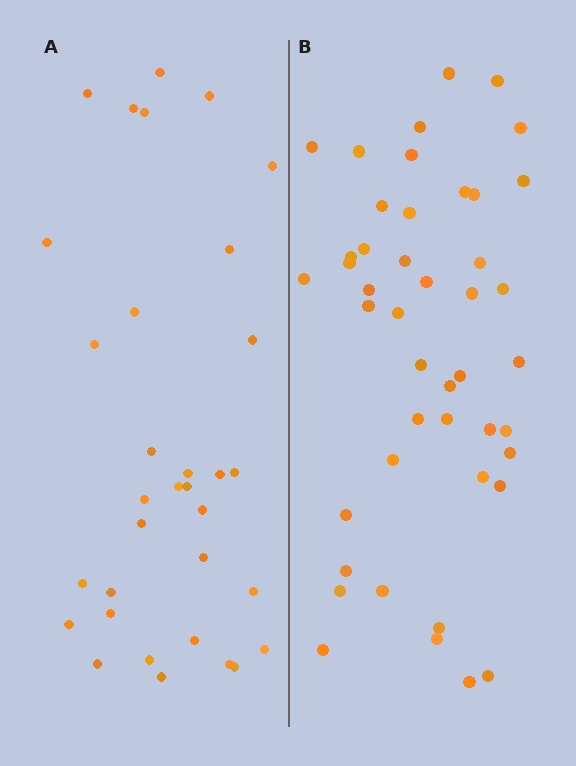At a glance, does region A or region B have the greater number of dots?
Region B (the right region) has more dots.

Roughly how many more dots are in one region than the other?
Region B has roughly 12 or so more dots than region A.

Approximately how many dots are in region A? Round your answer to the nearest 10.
About 30 dots. (The exact count is 33, which rounds to 30.)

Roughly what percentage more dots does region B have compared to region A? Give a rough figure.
About 35% more.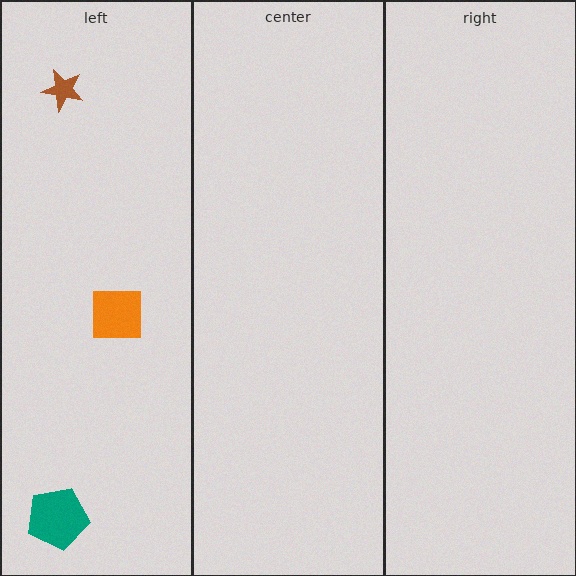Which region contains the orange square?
The left region.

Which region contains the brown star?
The left region.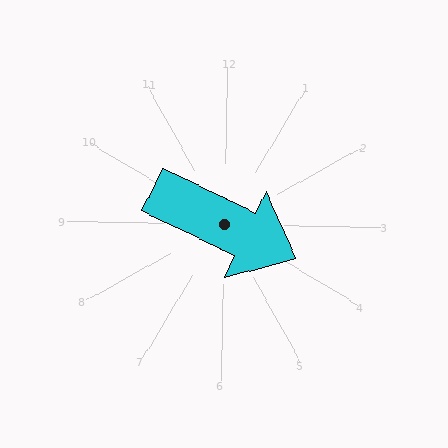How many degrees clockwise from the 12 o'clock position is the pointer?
Approximately 115 degrees.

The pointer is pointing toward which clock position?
Roughly 4 o'clock.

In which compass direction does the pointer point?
Southeast.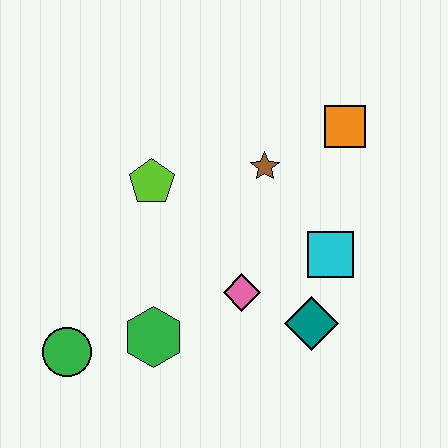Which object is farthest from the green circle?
The orange square is farthest from the green circle.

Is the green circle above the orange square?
No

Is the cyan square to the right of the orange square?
No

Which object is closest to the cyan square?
The teal diamond is closest to the cyan square.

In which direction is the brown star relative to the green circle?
The brown star is to the right of the green circle.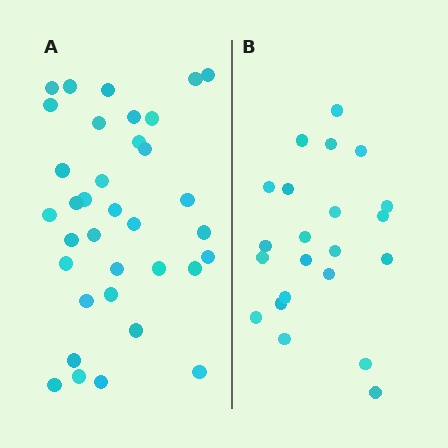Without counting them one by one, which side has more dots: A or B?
Region A (the left region) has more dots.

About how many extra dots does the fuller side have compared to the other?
Region A has approximately 15 more dots than region B.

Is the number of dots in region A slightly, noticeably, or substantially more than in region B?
Region A has substantially more. The ratio is roughly 1.6 to 1.